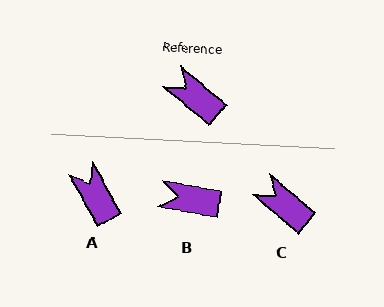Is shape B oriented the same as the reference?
No, it is off by about 30 degrees.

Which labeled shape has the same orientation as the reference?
C.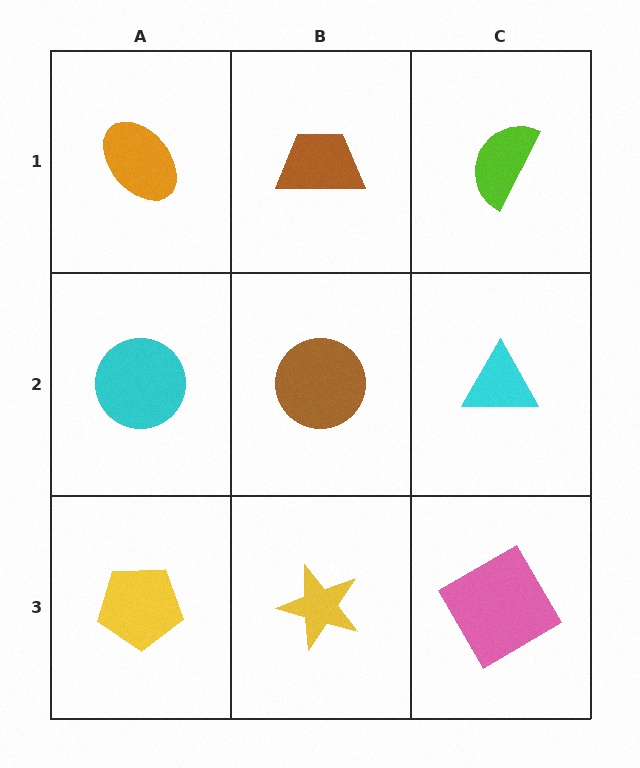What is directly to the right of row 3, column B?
A pink diamond.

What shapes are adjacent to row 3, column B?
A brown circle (row 2, column B), a yellow pentagon (row 3, column A), a pink diamond (row 3, column C).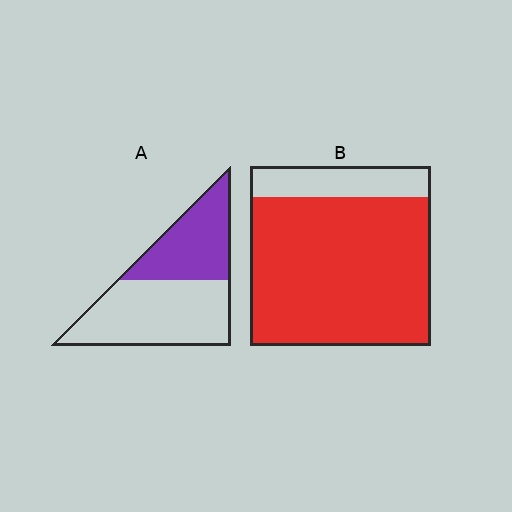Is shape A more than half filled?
No.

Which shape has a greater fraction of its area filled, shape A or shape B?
Shape B.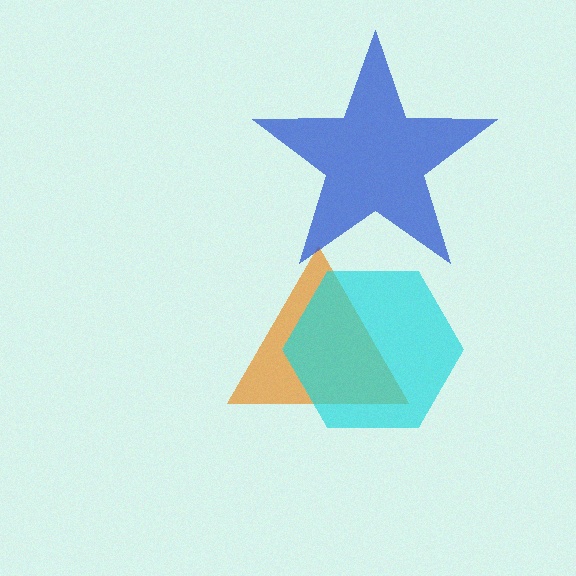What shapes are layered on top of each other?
The layered shapes are: an orange triangle, a cyan hexagon, a blue star.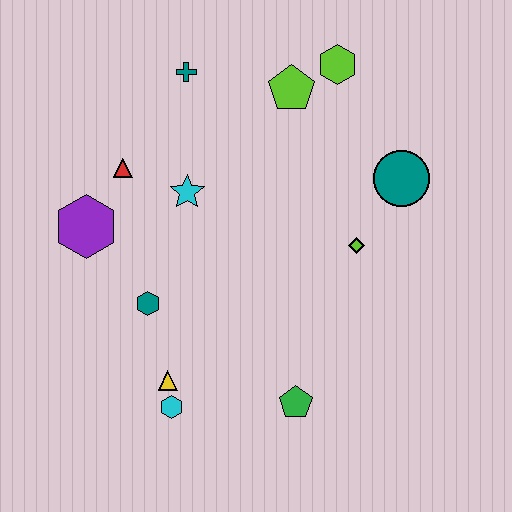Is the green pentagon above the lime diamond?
No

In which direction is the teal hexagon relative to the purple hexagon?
The teal hexagon is below the purple hexagon.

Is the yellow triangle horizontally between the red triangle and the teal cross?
Yes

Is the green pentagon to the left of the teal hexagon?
No